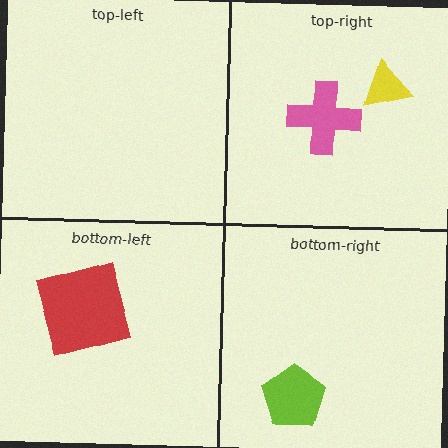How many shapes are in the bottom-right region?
1.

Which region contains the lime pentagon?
The bottom-right region.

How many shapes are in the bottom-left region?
1.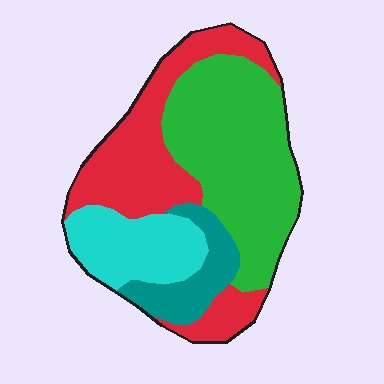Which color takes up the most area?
Green, at roughly 40%.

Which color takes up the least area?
Teal, at roughly 10%.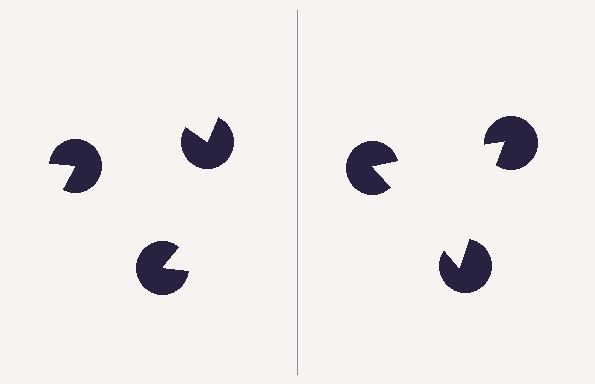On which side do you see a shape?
An illusory triangle appears on the right side. On the left side the wedge cuts are rotated, so no coherent shape forms.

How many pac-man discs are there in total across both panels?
6 — 3 on each side.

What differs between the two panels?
The pac-man discs are positioned identically on both sides; only the wedge orientations differ. On the right they align to a triangle; on the left they are misaligned.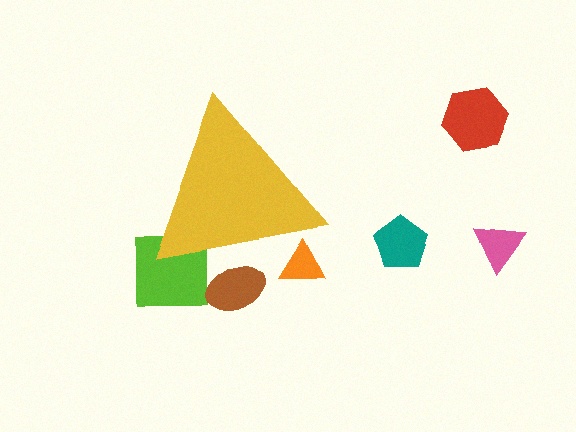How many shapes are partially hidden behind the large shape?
3 shapes are partially hidden.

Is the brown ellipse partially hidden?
Yes, the brown ellipse is partially hidden behind the yellow triangle.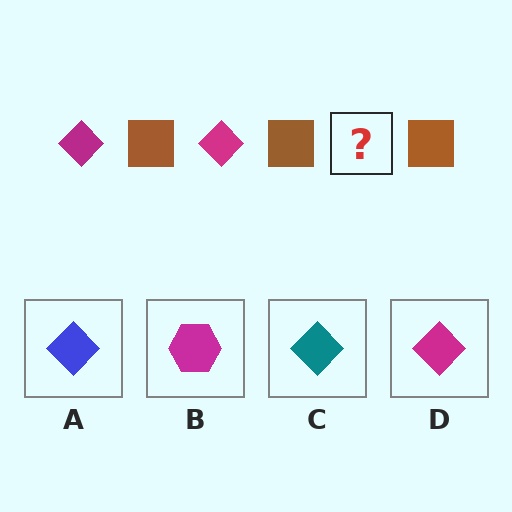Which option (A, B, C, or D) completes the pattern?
D.